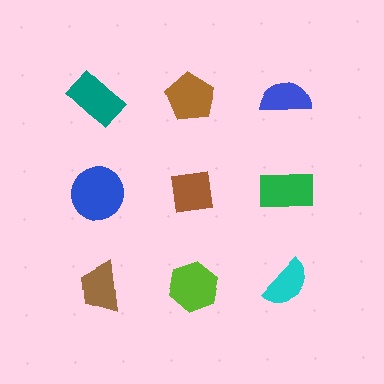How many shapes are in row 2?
3 shapes.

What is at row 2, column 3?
A green rectangle.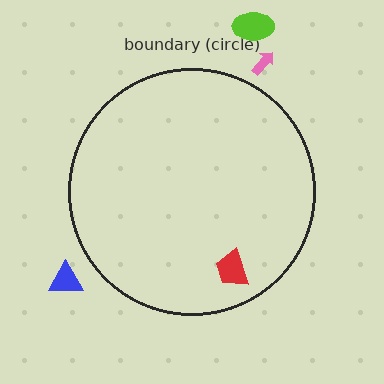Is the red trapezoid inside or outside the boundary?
Inside.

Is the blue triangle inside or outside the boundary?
Outside.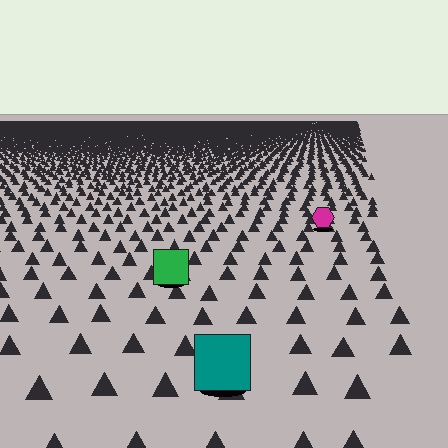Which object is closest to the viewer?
The teal square is closest. The texture marks near it are larger and more spread out.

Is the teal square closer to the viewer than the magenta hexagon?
Yes. The teal square is closer — you can tell from the texture gradient: the ground texture is coarser near it.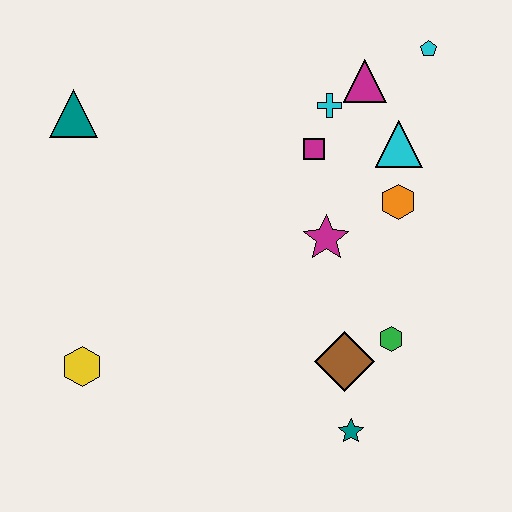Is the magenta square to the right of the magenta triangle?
No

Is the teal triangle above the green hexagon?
Yes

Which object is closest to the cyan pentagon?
The magenta triangle is closest to the cyan pentagon.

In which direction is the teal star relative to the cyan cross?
The teal star is below the cyan cross.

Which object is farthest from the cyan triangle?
The yellow hexagon is farthest from the cyan triangle.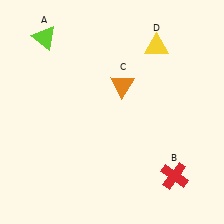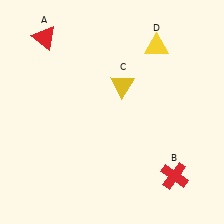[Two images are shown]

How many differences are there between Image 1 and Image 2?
There are 2 differences between the two images.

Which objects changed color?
A changed from lime to red. C changed from orange to yellow.